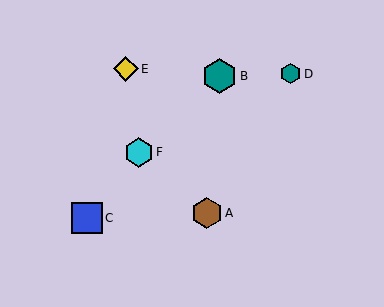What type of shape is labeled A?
Shape A is a brown hexagon.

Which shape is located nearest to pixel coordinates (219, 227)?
The brown hexagon (labeled A) at (207, 213) is nearest to that location.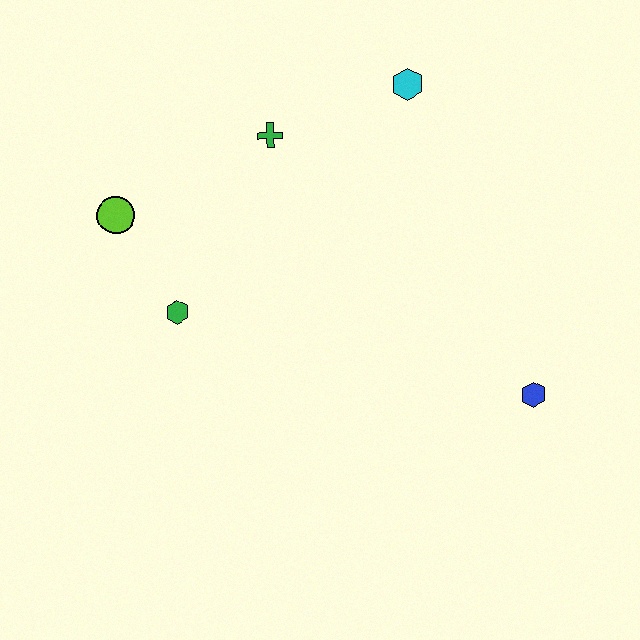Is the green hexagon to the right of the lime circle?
Yes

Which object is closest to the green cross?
The cyan hexagon is closest to the green cross.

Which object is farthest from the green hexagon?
The blue hexagon is farthest from the green hexagon.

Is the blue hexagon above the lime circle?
No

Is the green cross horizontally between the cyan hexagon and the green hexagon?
Yes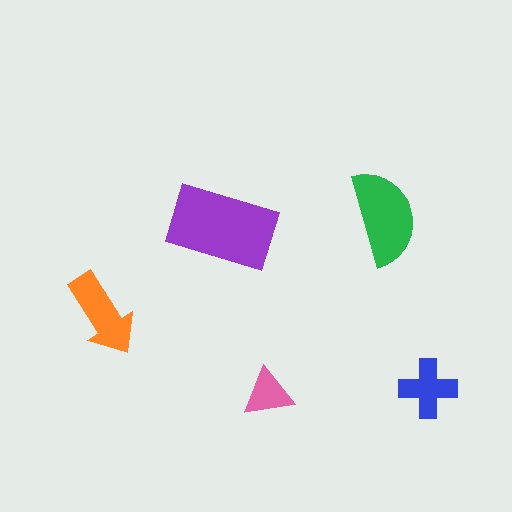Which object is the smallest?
The pink triangle.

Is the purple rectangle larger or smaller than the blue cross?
Larger.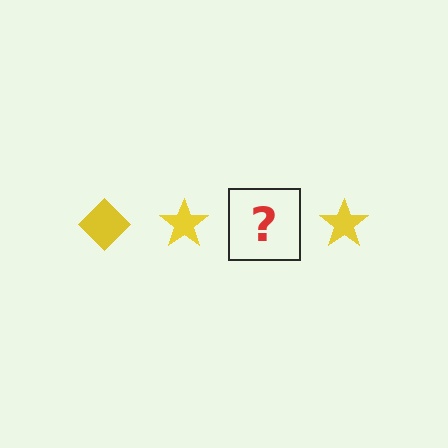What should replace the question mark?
The question mark should be replaced with a yellow diamond.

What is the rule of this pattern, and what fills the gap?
The rule is that the pattern cycles through diamond, star shapes in yellow. The gap should be filled with a yellow diamond.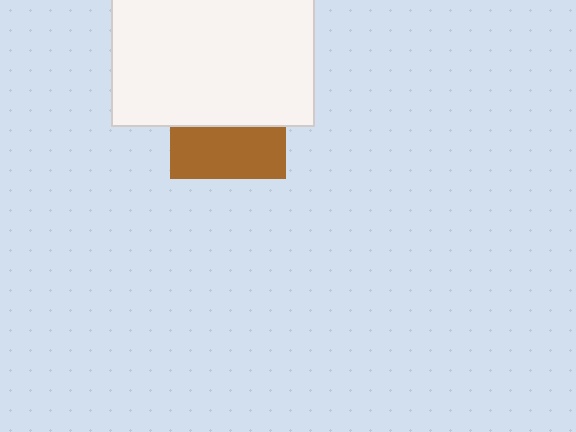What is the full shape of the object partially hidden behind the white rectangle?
The partially hidden object is a brown square.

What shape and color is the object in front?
The object in front is a white rectangle.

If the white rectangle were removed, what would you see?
You would see the complete brown square.